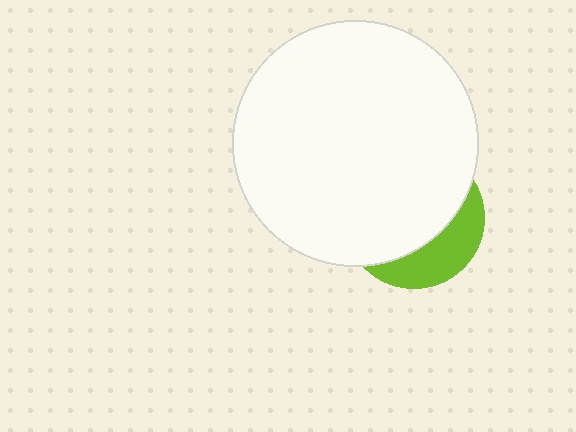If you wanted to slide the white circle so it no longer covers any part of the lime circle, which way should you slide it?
Slide it up — that is the most direct way to separate the two shapes.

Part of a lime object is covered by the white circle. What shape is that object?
It is a circle.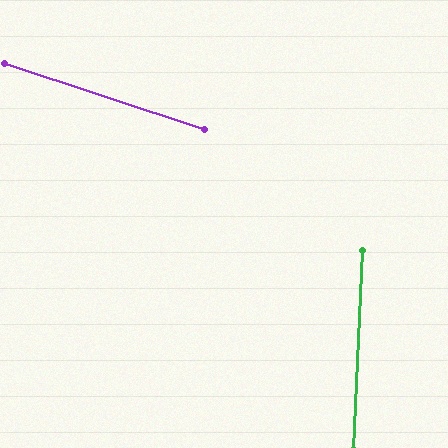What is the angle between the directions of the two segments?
Approximately 74 degrees.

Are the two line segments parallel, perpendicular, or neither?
Neither parallel nor perpendicular — they differ by about 74°.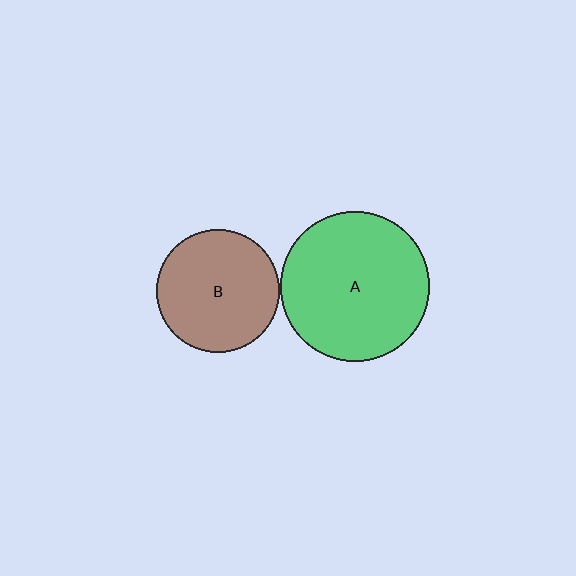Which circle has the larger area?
Circle A (green).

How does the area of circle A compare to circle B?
Approximately 1.5 times.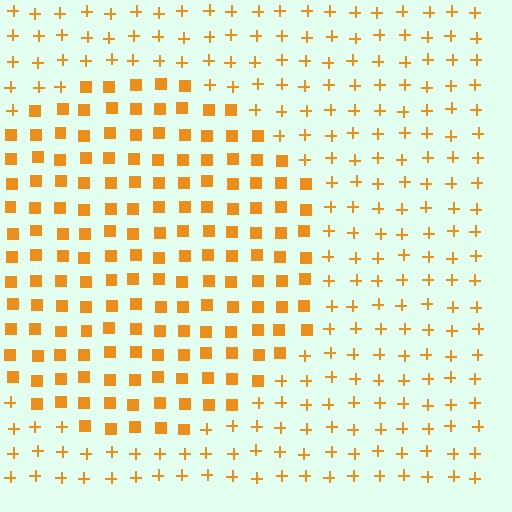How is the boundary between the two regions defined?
The boundary is defined by a change in element shape: squares inside vs. plus signs outside. All elements share the same color and spacing.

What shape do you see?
I see a circle.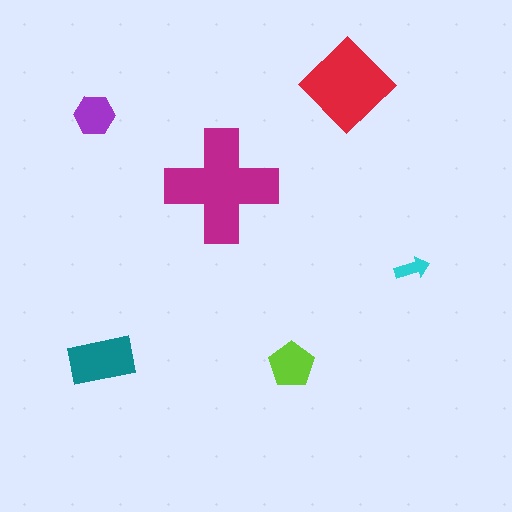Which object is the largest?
The magenta cross.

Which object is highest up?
The red diamond is topmost.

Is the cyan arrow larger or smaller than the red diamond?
Smaller.